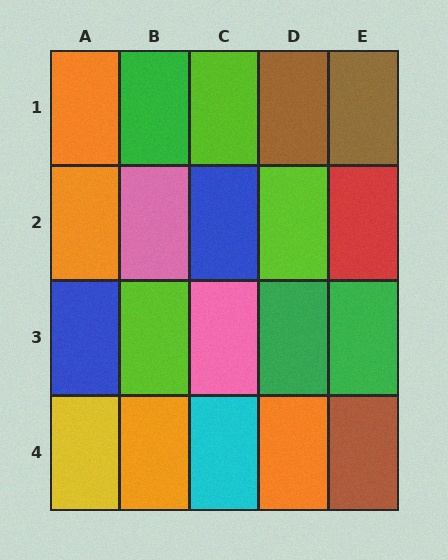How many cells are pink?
2 cells are pink.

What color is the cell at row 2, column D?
Lime.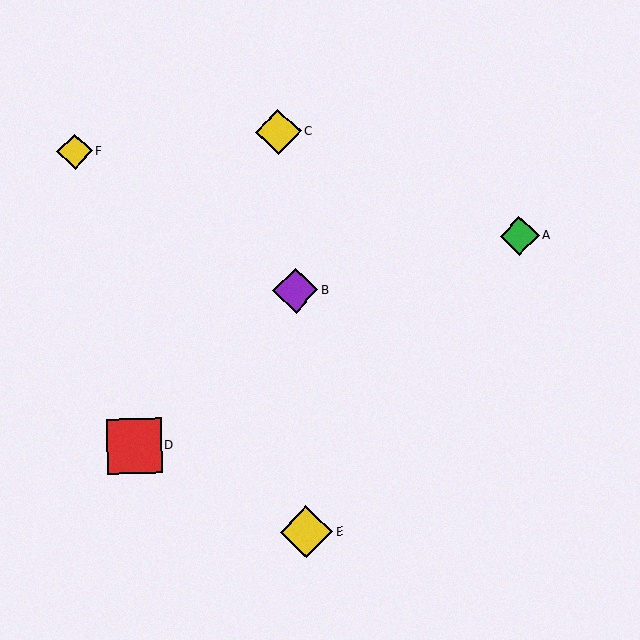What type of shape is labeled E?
Shape E is a yellow diamond.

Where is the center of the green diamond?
The center of the green diamond is at (520, 236).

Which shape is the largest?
The red square (labeled D) is the largest.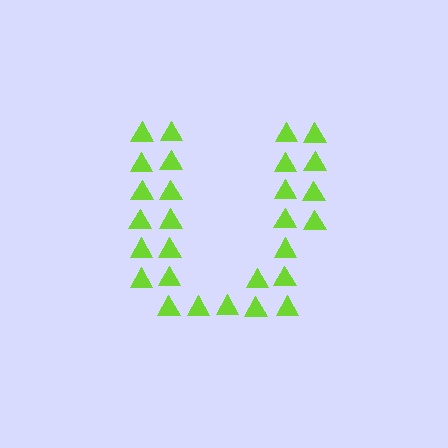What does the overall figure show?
The overall figure shows the letter U.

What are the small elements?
The small elements are triangles.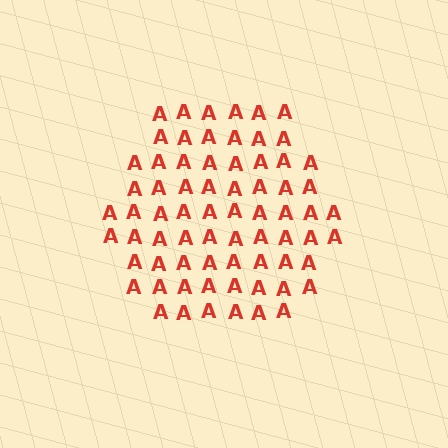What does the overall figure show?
The overall figure shows a hexagon.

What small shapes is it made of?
It is made of small letter A's.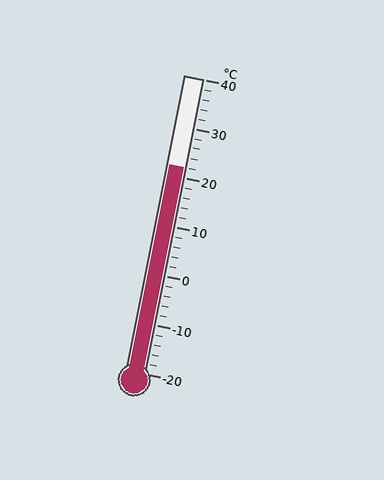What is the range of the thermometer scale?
The thermometer scale ranges from -20°C to 40°C.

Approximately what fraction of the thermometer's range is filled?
The thermometer is filled to approximately 70% of its range.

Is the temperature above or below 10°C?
The temperature is above 10°C.